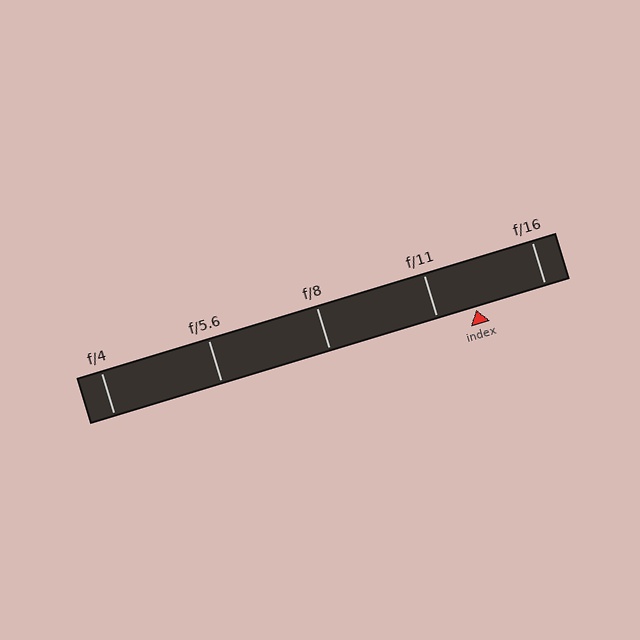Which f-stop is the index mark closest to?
The index mark is closest to f/11.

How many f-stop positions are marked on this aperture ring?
There are 5 f-stop positions marked.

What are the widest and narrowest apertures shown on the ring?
The widest aperture shown is f/4 and the narrowest is f/16.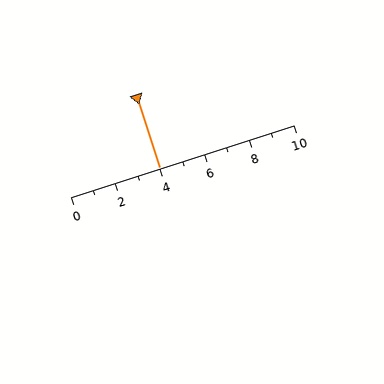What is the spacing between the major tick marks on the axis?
The major ticks are spaced 2 apart.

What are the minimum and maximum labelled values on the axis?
The axis runs from 0 to 10.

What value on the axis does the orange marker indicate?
The marker indicates approximately 4.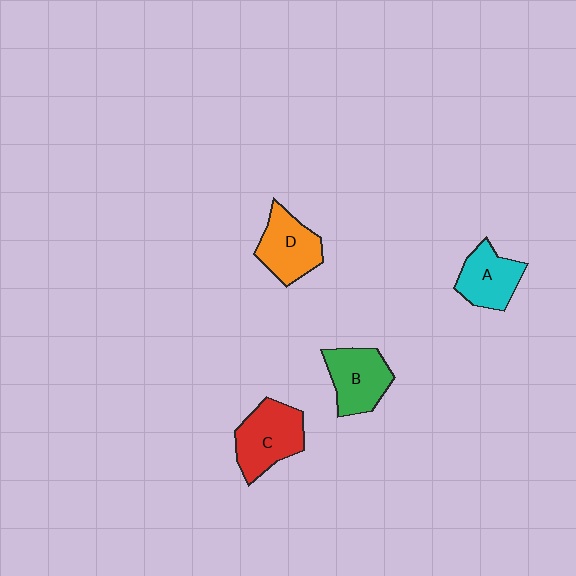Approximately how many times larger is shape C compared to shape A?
Approximately 1.3 times.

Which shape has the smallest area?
Shape A (cyan).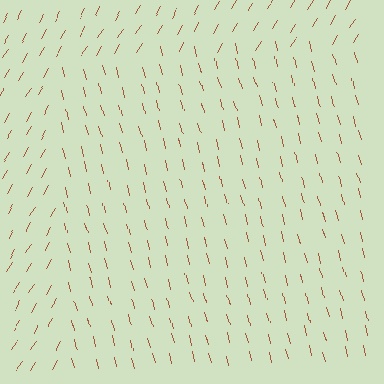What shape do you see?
I see a rectangle.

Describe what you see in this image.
The image is filled with small brown line segments. A rectangle region in the image has lines oriented differently from the surrounding lines, creating a visible texture boundary.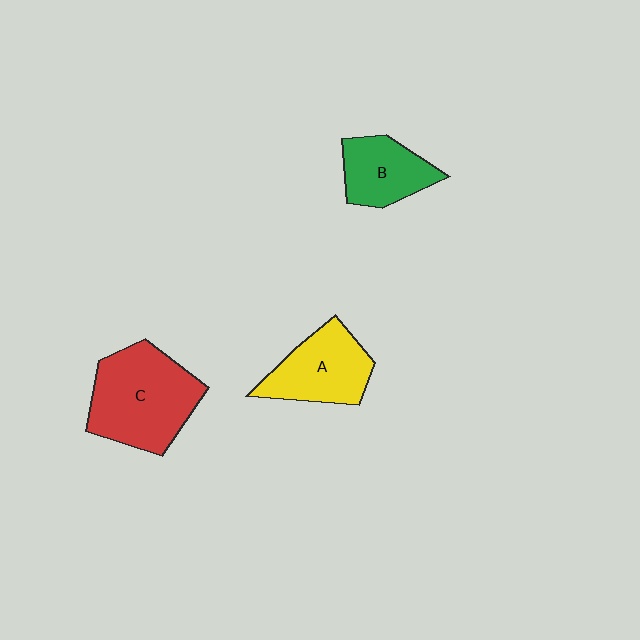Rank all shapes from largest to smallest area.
From largest to smallest: C (red), A (yellow), B (green).